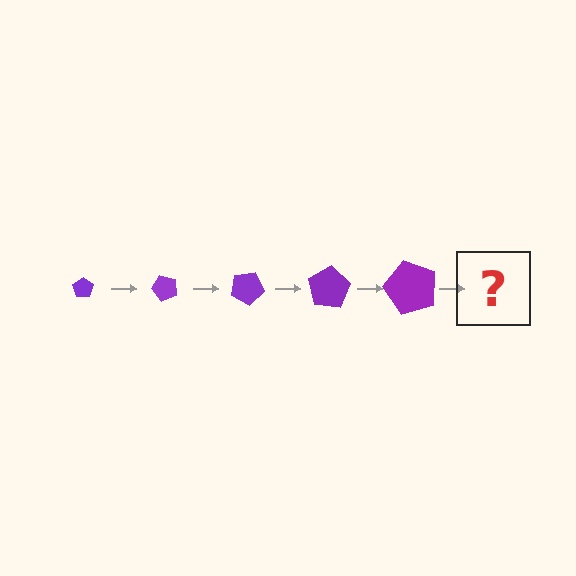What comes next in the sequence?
The next element should be a pentagon, larger than the previous one and rotated 250 degrees from the start.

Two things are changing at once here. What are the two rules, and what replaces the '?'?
The two rules are that the pentagon grows larger each step and it rotates 50 degrees each step. The '?' should be a pentagon, larger than the previous one and rotated 250 degrees from the start.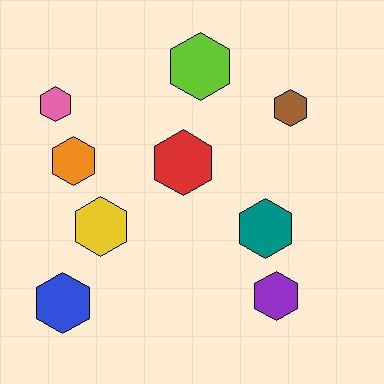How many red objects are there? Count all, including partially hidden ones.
There is 1 red object.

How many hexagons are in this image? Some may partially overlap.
There are 9 hexagons.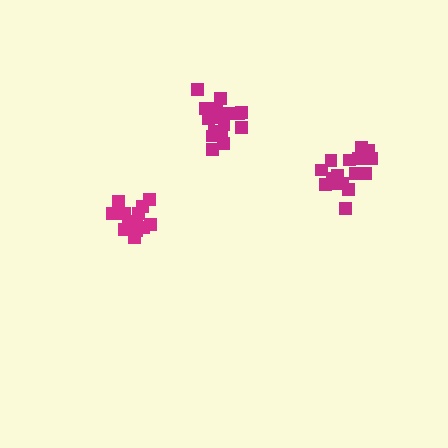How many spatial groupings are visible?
There are 3 spatial groupings.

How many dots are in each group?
Group 1: 16 dots, Group 2: 17 dots, Group 3: 14 dots (47 total).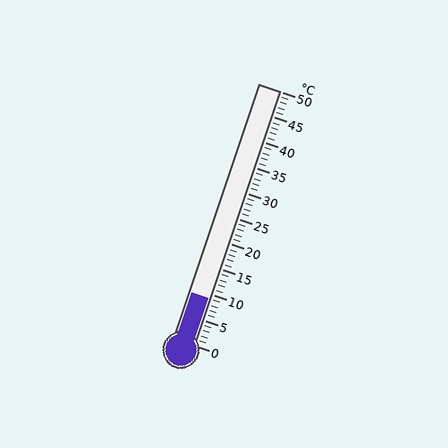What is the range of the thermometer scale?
The thermometer scale ranges from 0°C to 50°C.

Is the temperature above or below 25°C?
The temperature is below 25°C.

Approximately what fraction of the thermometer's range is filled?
The thermometer is filled to approximately 20% of its range.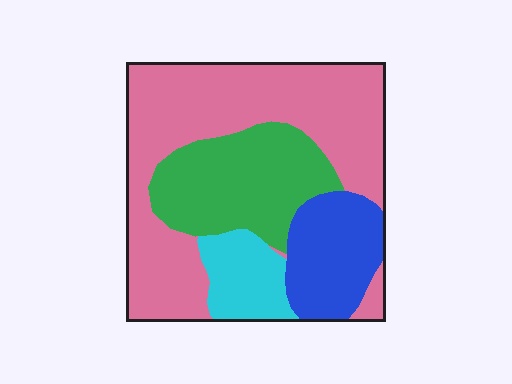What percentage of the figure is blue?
Blue covers roughly 15% of the figure.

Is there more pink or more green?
Pink.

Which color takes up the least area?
Cyan, at roughly 10%.